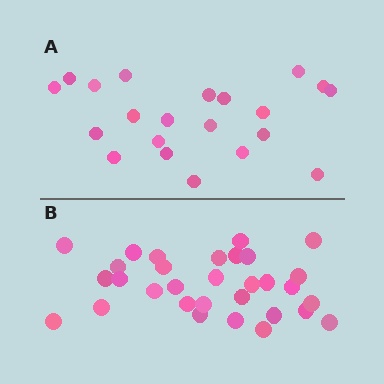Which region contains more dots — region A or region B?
Region B (the bottom region) has more dots.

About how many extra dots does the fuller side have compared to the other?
Region B has roughly 10 or so more dots than region A.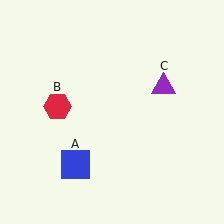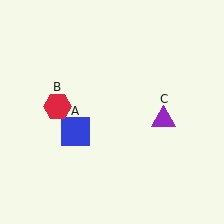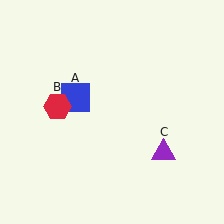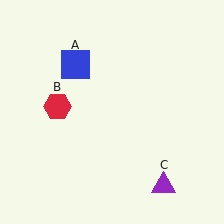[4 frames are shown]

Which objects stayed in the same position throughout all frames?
Red hexagon (object B) remained stationary.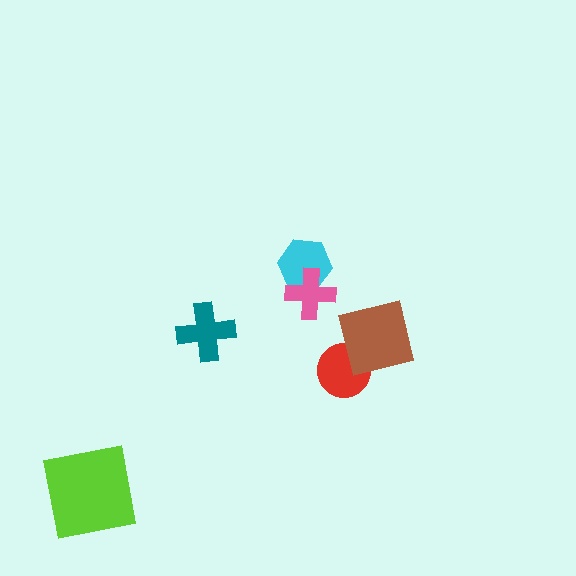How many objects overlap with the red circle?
1 object overlaps with the red circle.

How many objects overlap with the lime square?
0 objects overlap with the lime square.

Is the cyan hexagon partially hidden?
Yes, it is partially covered by another shape.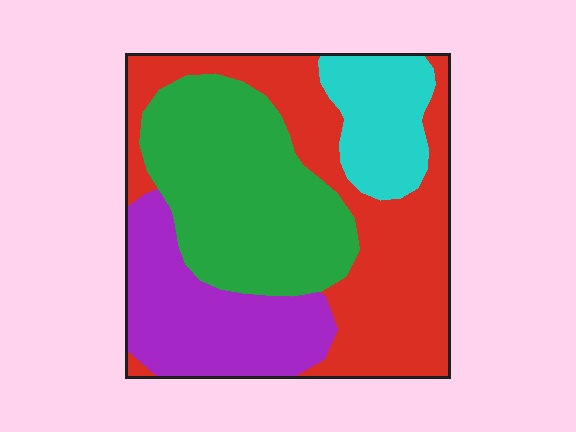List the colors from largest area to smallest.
From largest to smallest: red, green, purple, cyan.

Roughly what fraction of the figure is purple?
Purple takes up less than a quarter of the figure.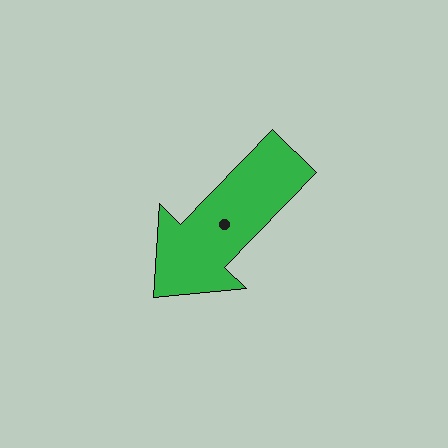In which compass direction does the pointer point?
Southwest.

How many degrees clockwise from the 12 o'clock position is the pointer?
Approximately 224 degrees.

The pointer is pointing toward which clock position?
Roughly 7 o'clock.